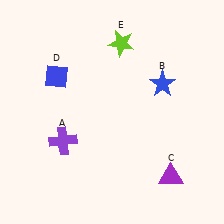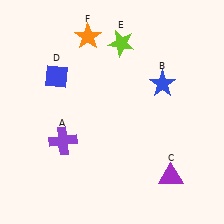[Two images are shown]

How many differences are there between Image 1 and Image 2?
There is 1 difference between the two images.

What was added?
An orange star (F) was added in Image 2.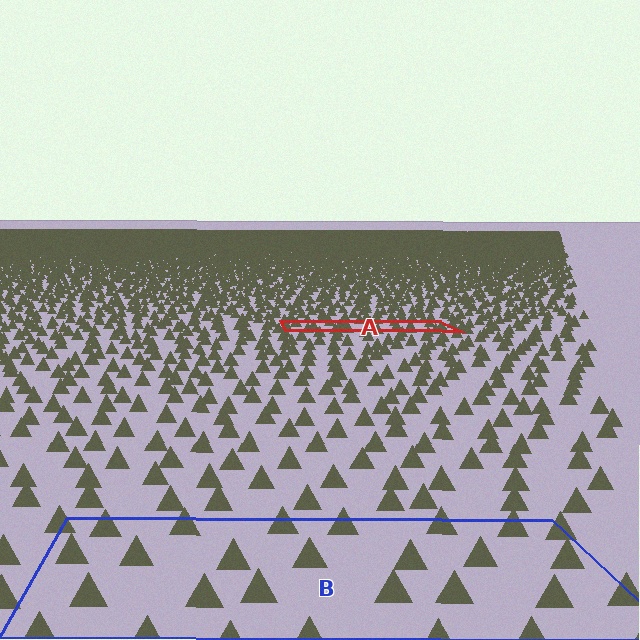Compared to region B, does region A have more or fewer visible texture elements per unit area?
Region A has more texture elements per unit area — they are packed more densely because it is farther away.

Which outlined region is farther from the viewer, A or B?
Region A is farther from the viewer — the texture elements inside it appear smaller and more densely packed.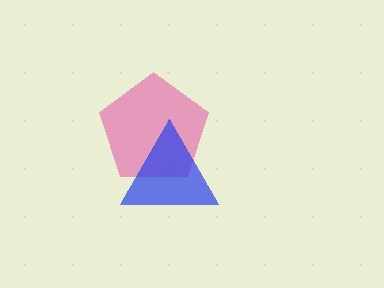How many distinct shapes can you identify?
There are 2 distinct shapes: a pink pentagon, a blue triangle.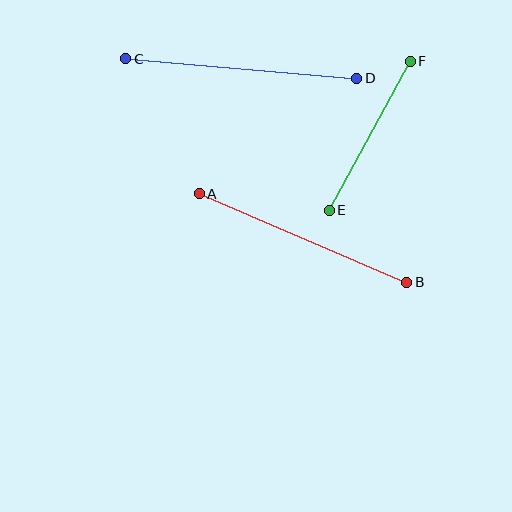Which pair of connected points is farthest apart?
Points C and D are farthest apart.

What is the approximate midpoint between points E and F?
The midpoint is at approximately (370, 136) pixels.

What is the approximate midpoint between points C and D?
The midpoint is at approximately (241, 68) pixels.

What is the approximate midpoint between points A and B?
The midpoint is at approximately (303, 238) pixels.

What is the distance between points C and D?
The distance is approximately 231 pixels.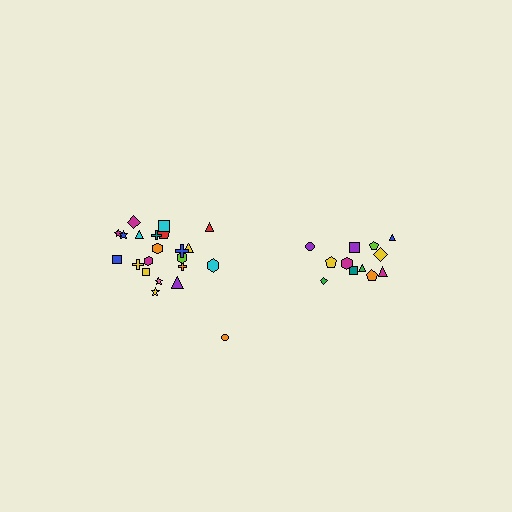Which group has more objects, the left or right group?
The left group.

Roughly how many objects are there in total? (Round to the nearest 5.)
Roughly 35 objects in total.